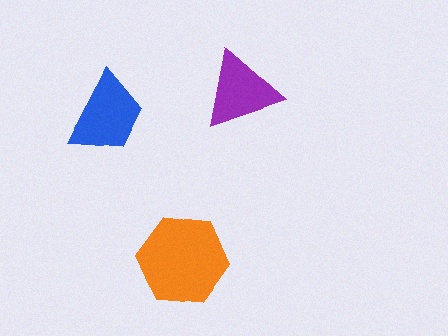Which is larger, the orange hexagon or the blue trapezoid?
The orange hexagon.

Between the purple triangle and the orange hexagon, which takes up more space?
The orange hexagon.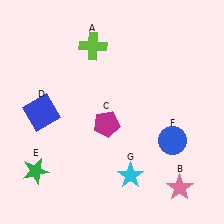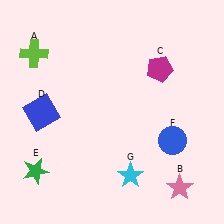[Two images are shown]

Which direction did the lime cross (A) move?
The lime cross (A) moved left.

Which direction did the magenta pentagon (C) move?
The magenta pentagon (C) moved up.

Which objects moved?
The objects that moved are: the lime cross (A), the magenta pentagon (C).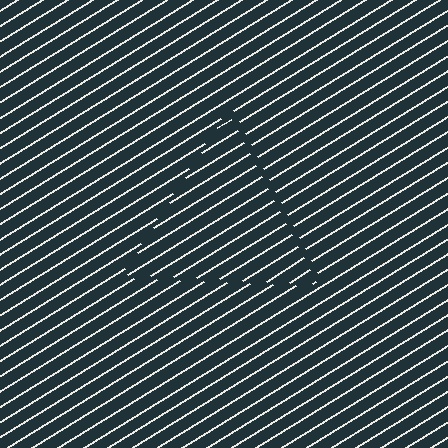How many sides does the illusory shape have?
3 sides — the line-ends trace a triangle.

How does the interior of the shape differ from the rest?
The interior of the shape contains the same grating, shifted by half a period — the contour is defined by the phase discontinuity where line-ends from the inner and outer gratings abut.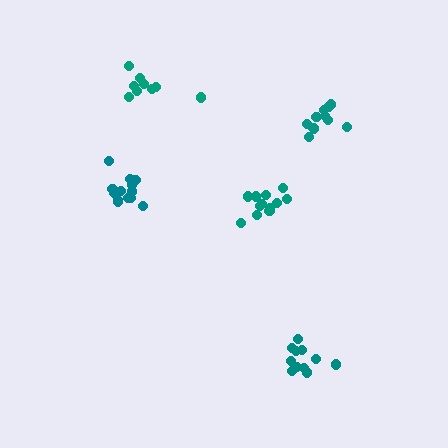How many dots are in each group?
Group 1: 12 dots, Group 2: 15 dots, Group 3: 12 dots, Group 4: 9 dots, Group 5: 11 dots (59 total).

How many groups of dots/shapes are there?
There are 5 groups.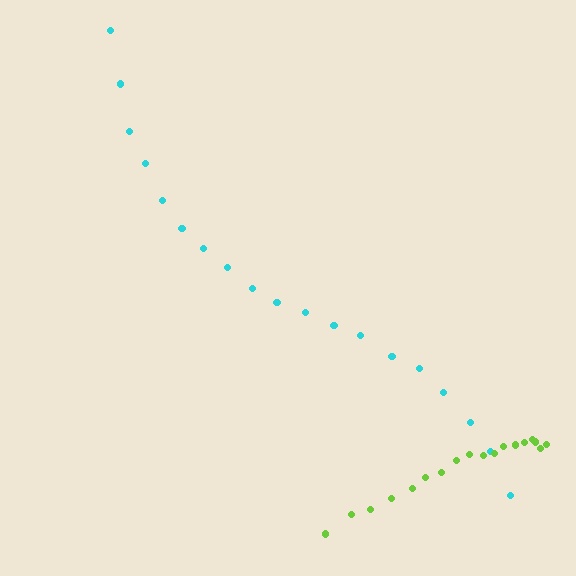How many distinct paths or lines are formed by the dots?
There are 2 distinct paths.